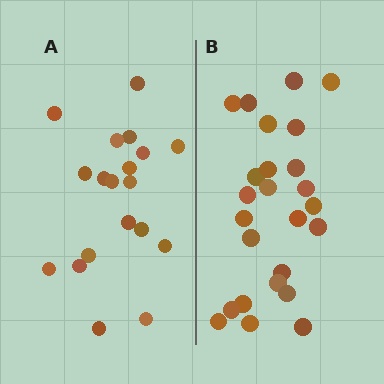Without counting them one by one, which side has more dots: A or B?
Region B (the right region) has more dots.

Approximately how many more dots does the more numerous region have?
Region B has about 6 more dots than region A.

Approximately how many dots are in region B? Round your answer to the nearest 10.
About 20 dots. (The exact count is 25, which rounds to 20.)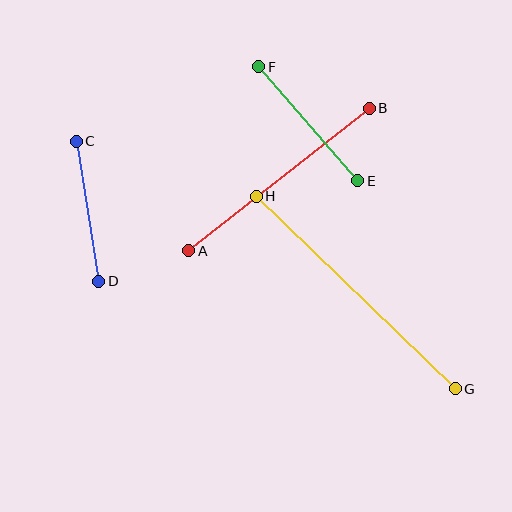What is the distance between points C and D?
The distance is approximately 142 pixels.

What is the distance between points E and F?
The distance is approximately 151 pixels.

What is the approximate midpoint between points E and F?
The midpoint is at approximately (308, 124) pixels.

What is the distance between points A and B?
The distance is approximately 230 pixels.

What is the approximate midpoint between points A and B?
The midpoint is at approximately (279, 179) pixels.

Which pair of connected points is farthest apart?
Points G and H are farthest apart.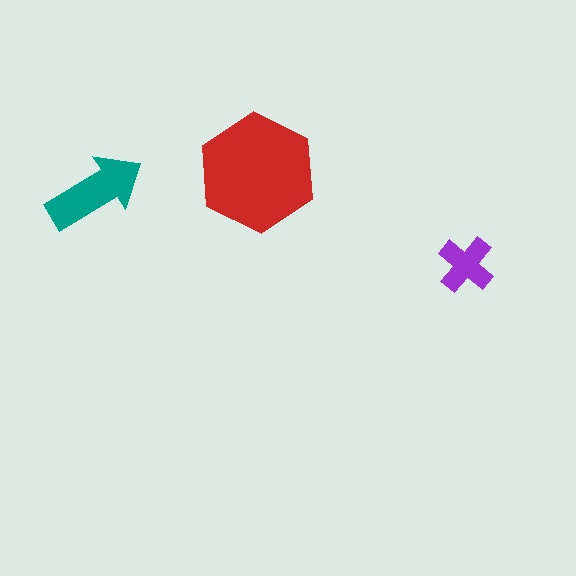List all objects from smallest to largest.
The purple cross, the teal arrow, the red hexagon.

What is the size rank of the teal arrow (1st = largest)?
2nd.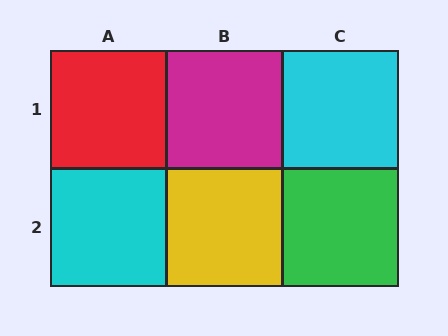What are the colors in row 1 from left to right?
Red, magenta, cyan.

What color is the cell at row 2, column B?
Yellow.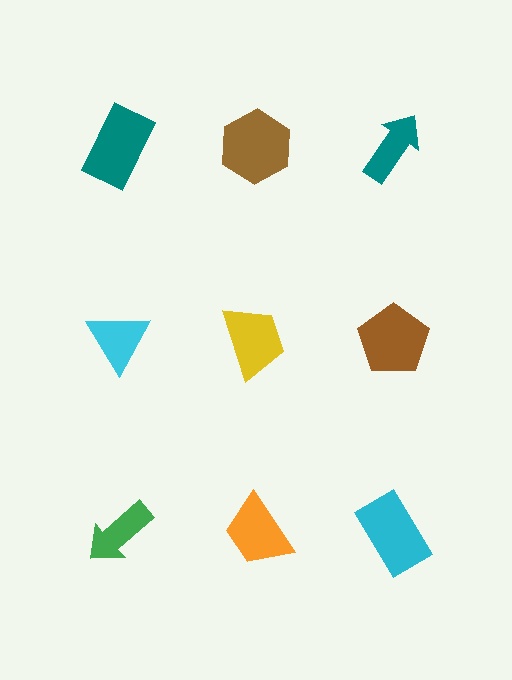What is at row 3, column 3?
A cyan rectangle.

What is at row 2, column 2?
A yellow trapezoid.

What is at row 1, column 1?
A teal rectangle.